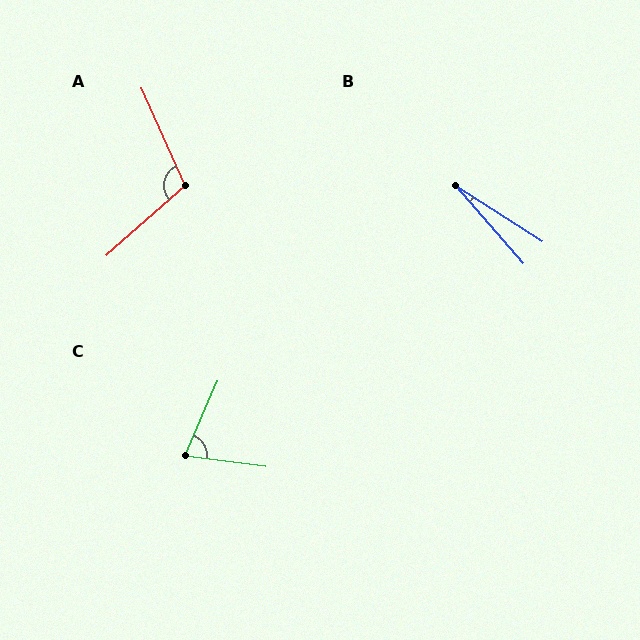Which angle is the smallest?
B, at approximately 16 degrees.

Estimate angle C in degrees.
Approximately 74 degrees.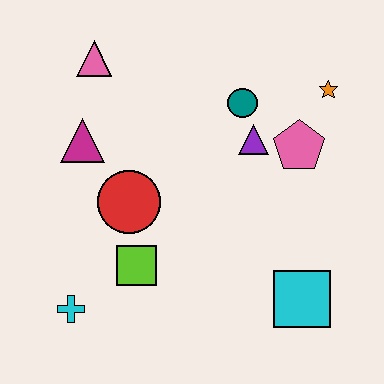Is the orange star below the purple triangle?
No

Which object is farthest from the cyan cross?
The orange star is farthest from the cyan cross.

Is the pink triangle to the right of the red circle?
No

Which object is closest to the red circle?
The lime square is closest to the red circle.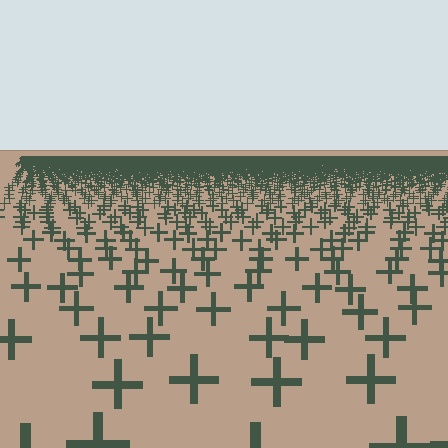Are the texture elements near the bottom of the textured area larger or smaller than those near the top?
Larger. Near the bottom, elements are closer to the viewer and appear at a bigger on-screen size.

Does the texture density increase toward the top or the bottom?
Density increases toward the top.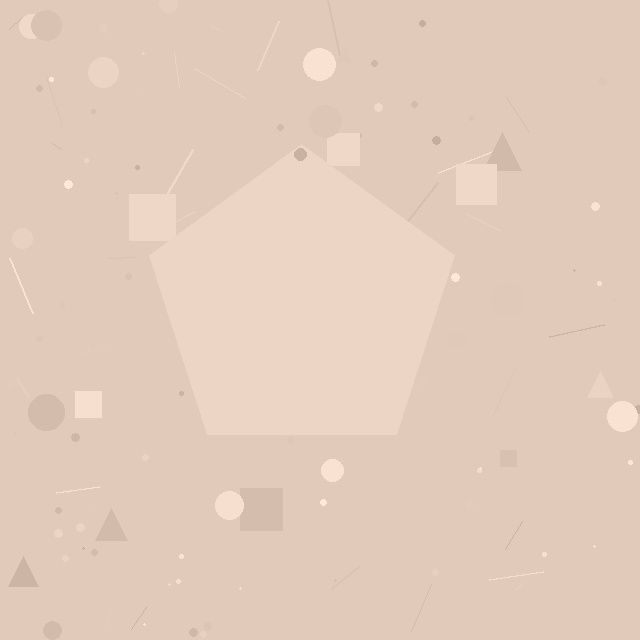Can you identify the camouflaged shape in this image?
The camouflaged shape is a pentagon.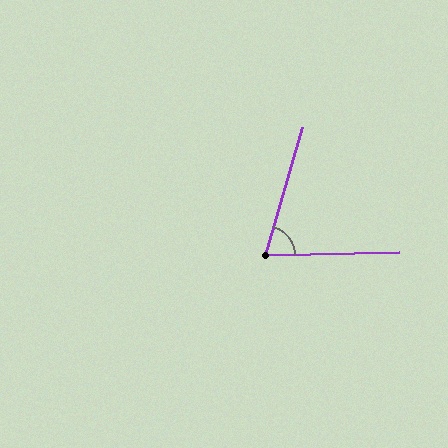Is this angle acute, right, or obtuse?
It is acute.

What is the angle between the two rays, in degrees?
Approximately 73 degrees.